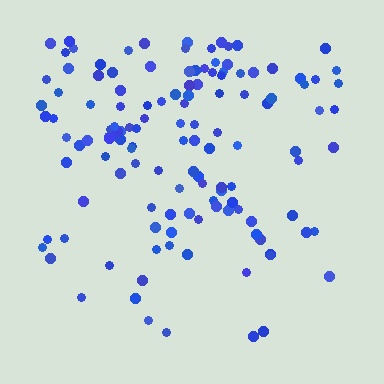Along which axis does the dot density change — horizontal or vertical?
Vertical.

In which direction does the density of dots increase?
From bottom to top, with the top side densest.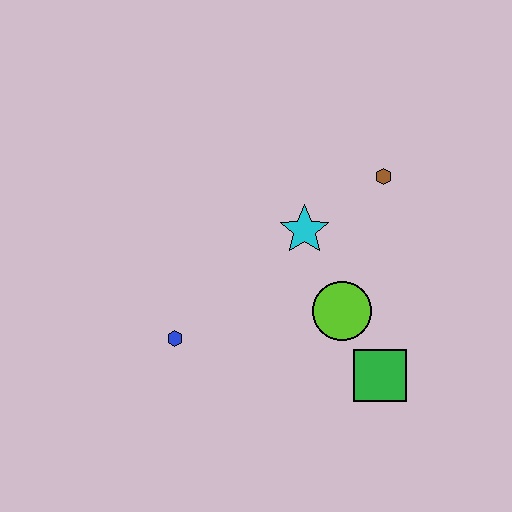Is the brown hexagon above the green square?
Yes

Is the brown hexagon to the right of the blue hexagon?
Yes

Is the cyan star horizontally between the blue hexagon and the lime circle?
Yes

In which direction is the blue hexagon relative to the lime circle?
The blue hexagon is to the left of the lime circle.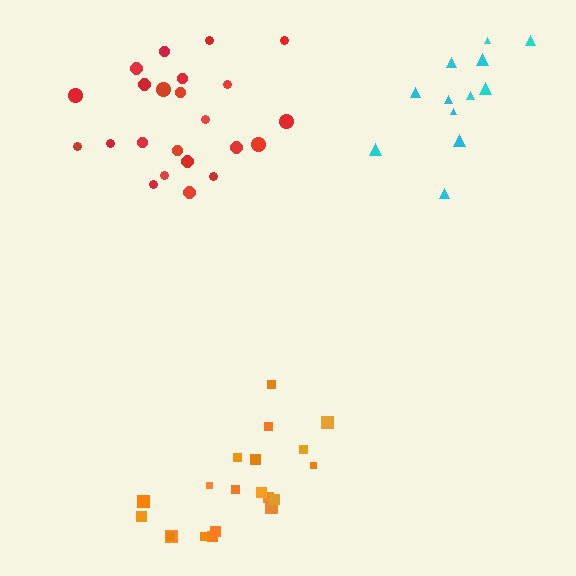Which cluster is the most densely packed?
Red.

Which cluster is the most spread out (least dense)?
Cyan.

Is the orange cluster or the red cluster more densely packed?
Red.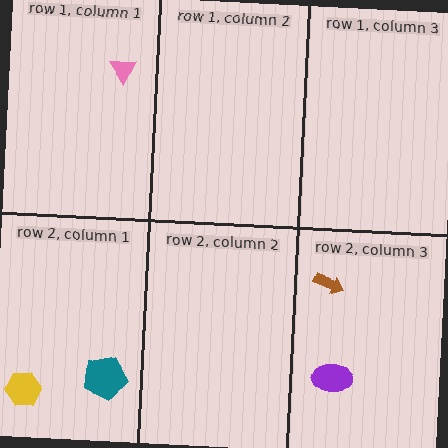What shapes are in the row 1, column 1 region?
The pink triangle.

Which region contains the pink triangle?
The row 1, column 1 region.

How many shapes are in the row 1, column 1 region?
1.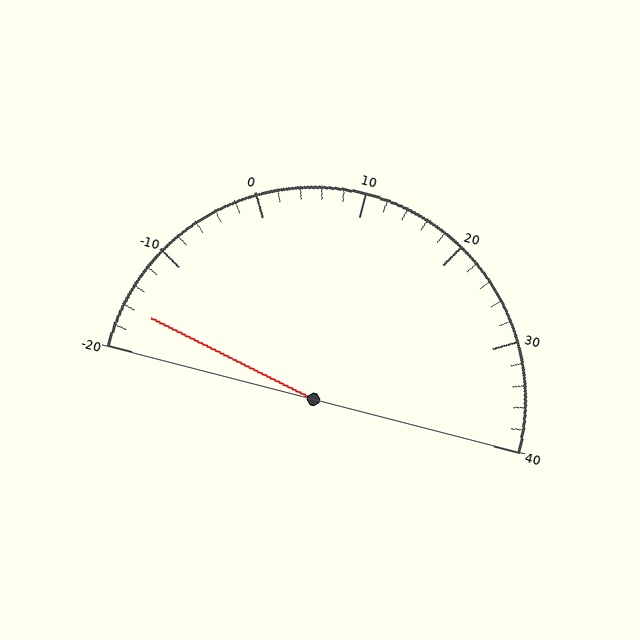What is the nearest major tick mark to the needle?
The nearest major tick mark is -20.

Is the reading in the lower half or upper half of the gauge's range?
The reading is in the lower half of the range (-20 to 40).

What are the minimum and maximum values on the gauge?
The gauge ranges from -20 to 40.